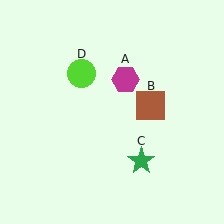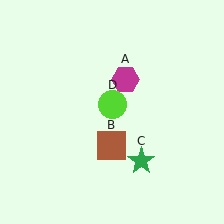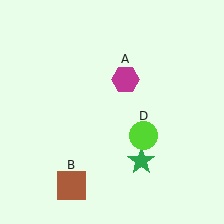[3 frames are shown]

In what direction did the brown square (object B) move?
The brown square (object B) moved down and to the left.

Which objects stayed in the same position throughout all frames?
Magenta hexagon (object A) and green star (object C) remained stationary.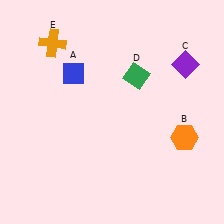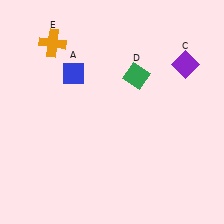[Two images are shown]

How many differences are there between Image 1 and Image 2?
There is 1 difference between the two images.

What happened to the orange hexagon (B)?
The orange hexagon (B) was removed in Image 2. It was in the bottom-right area of Image 1.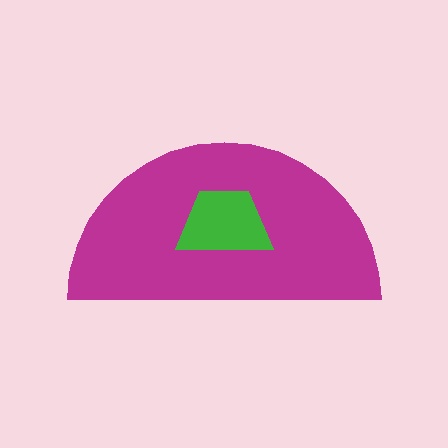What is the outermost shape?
The magenta semicircle.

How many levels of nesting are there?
2.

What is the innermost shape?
The green trapezoid.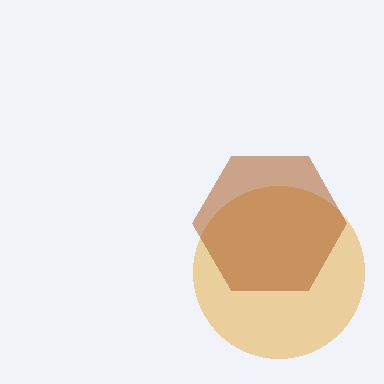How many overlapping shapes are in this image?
There are 2 overlapping shapes in the image.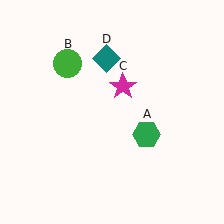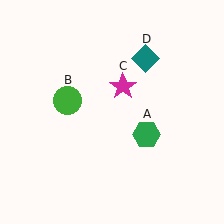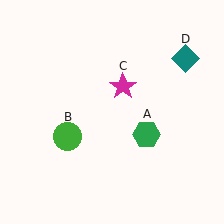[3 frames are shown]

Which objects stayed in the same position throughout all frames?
Green hexagon (object A) and magenta star (object C) remained stationary.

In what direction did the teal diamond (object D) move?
The teal diamond (object D) moved right.